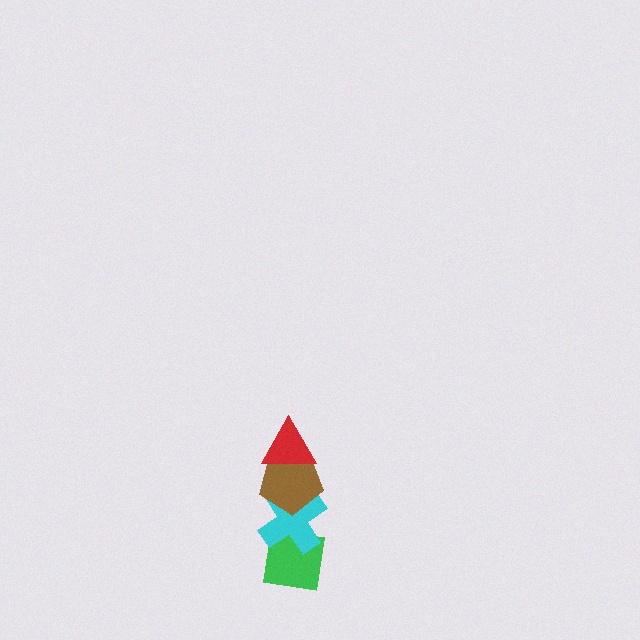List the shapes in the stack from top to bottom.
From top to bottom: the red triangle, the brown pentagon, the cyan cross, the green square.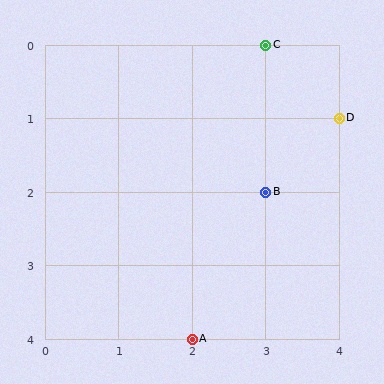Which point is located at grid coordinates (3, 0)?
Point C is at (3, 0).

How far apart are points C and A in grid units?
Points C and A are 1 column and 4 rows apart (about 4.1 grid units diagonally).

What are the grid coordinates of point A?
Point A is at grid coordinates (2, 4).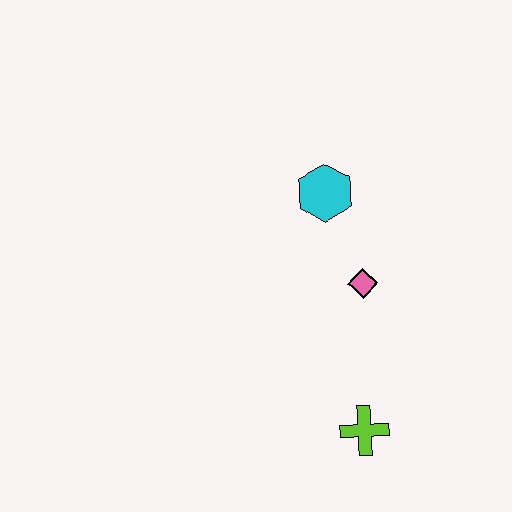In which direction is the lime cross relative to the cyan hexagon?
The lime cross is below the cyan hexagon.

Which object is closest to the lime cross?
The pink diamond is closest to the lime cross.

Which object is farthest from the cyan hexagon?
The lime cross is farthest from the cyan hexagon.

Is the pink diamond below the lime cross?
No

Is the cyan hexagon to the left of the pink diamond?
Yes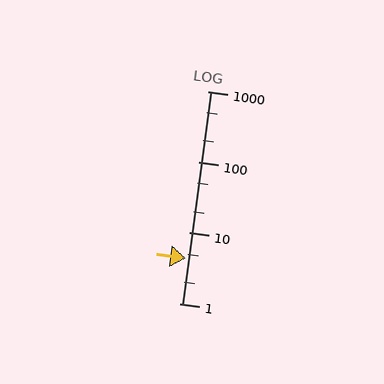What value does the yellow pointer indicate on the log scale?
The pointer indicates approximately 4.3.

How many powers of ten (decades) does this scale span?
The scale spans 3 decades, from 1 to 1000.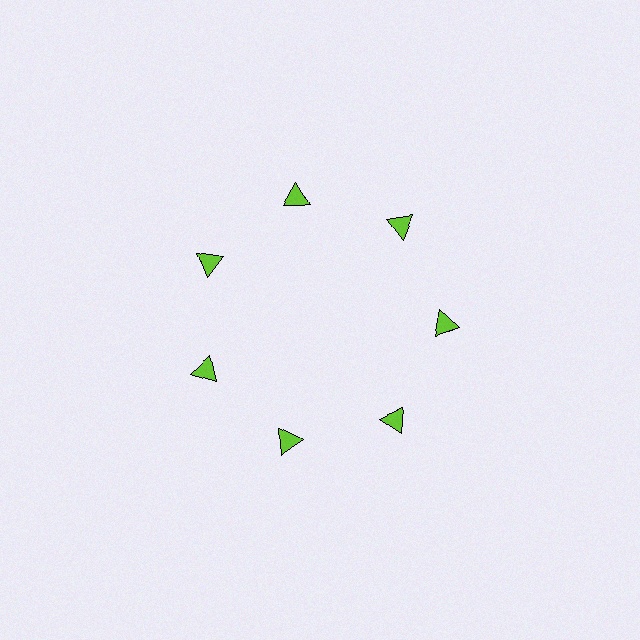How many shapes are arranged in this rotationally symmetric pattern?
There are 7 shapes, arranged in 7 groups of 1.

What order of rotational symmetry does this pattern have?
This pattern has 7-fold rotational symmetry.